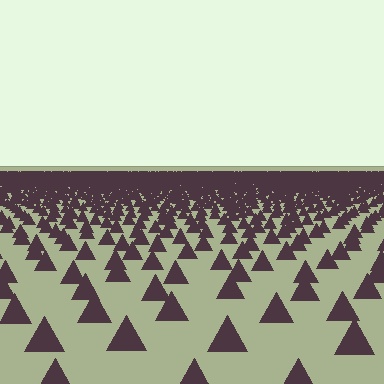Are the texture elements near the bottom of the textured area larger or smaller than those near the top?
Larger. Near the bottom, elements are closer to the viewer and appear at a bigger on-screen size.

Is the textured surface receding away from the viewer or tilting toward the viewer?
The surface is receding away from the viewer. Texture elements get smaller and denser toward the top.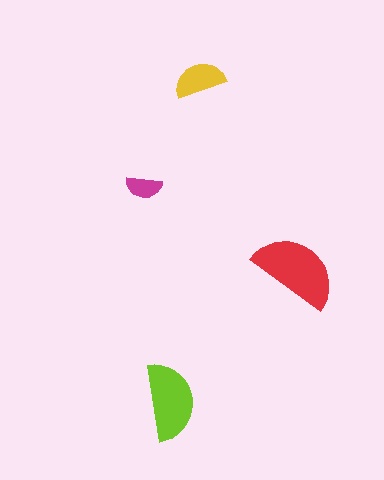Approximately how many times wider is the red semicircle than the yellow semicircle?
About 1.5 times wider.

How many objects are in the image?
There are 4 objects in the image.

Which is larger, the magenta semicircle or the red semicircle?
The red one.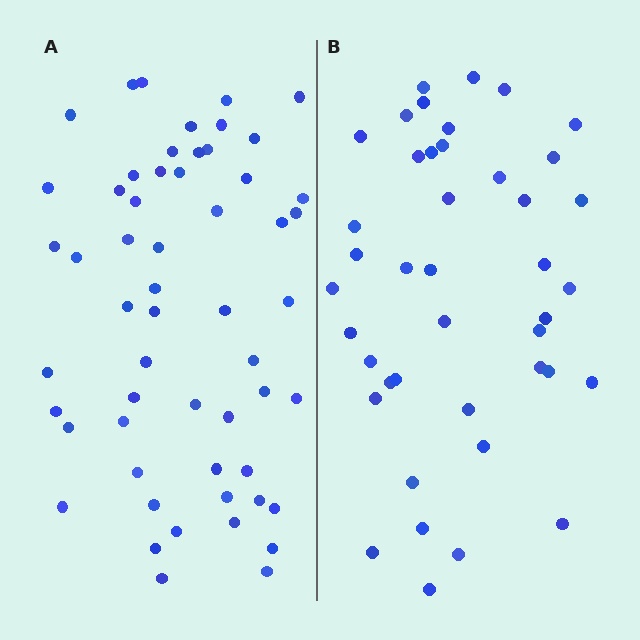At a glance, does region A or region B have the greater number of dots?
Region A (the left region) has more dots.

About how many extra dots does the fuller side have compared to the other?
Region A has approximately 15 more dots than region B.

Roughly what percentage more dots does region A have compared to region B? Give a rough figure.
About 35% more.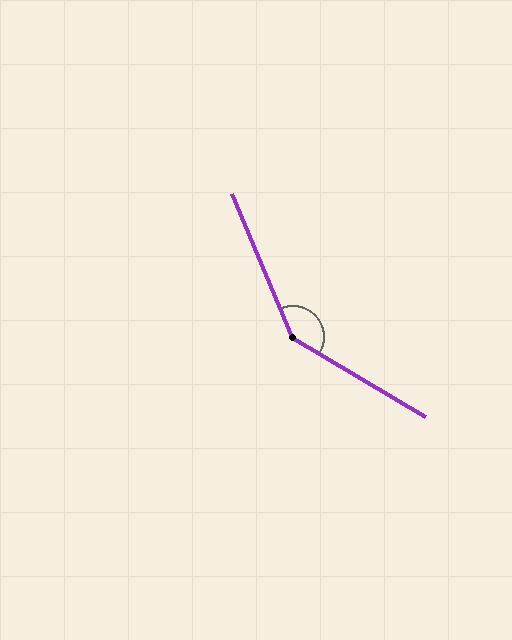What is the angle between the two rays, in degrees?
Approximately 144 degrees.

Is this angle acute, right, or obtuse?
It is obtuse.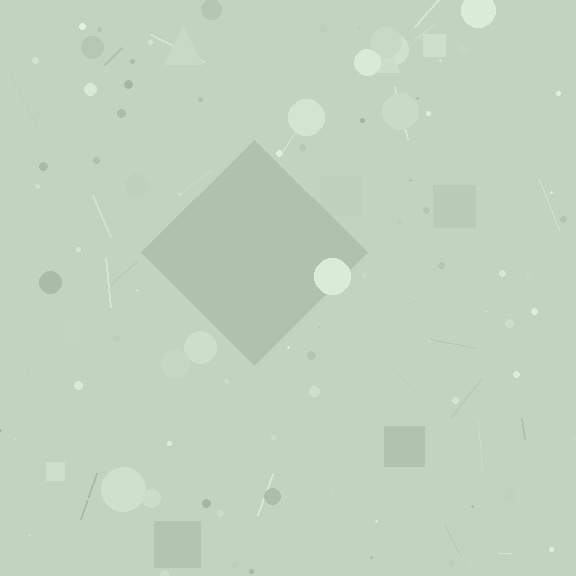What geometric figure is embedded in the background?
A diamond is embedded in the background.